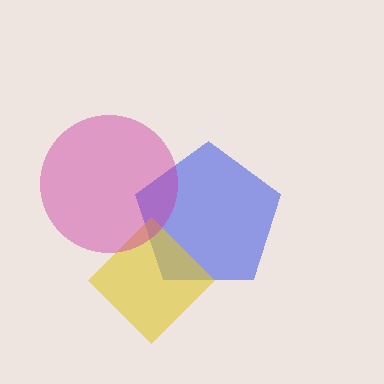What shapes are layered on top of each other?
The layered shapes are: a blue pentagon, a yellow diamond, a magenta circle.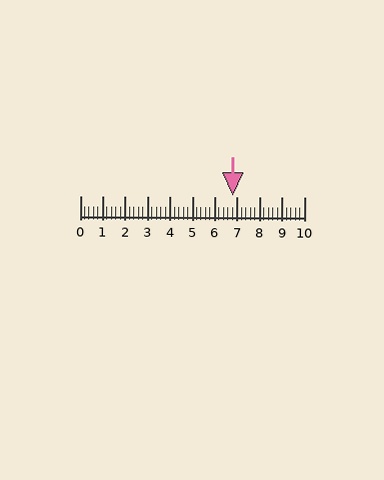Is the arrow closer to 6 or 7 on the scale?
The arrow is closer to 7.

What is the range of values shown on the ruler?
The ruler shows values from 0 to 10.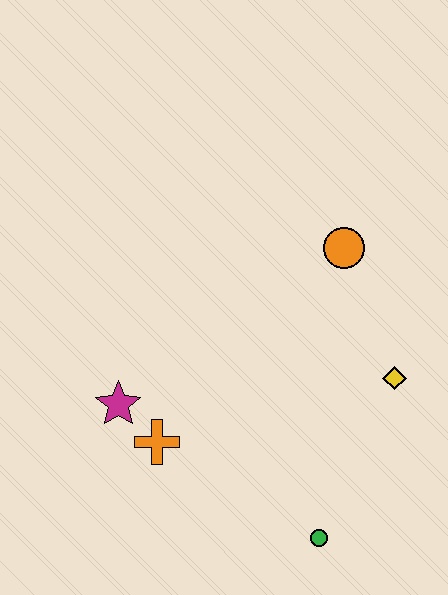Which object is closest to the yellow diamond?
The orange circle is closest to the yellow diamond.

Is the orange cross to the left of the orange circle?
Yes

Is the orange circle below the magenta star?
No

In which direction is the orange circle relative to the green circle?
The orange circle is above the green circle.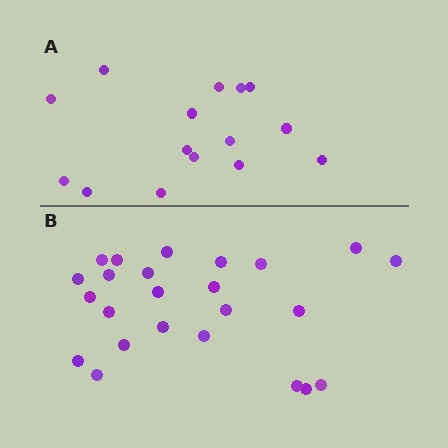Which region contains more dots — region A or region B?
Region B (the bottom region) has more dots.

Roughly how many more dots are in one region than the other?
Region B has roughly 8 or so more dots than region A.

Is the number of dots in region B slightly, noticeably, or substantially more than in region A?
Region B has substantially more. The ratio is roughly 1.6 to 1.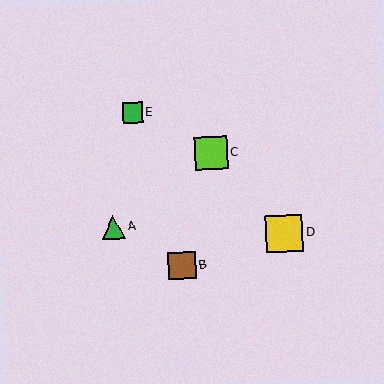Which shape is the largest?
The yellow square (labeled D) is the largest.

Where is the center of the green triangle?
The center of the green triangle is at (113, 227).